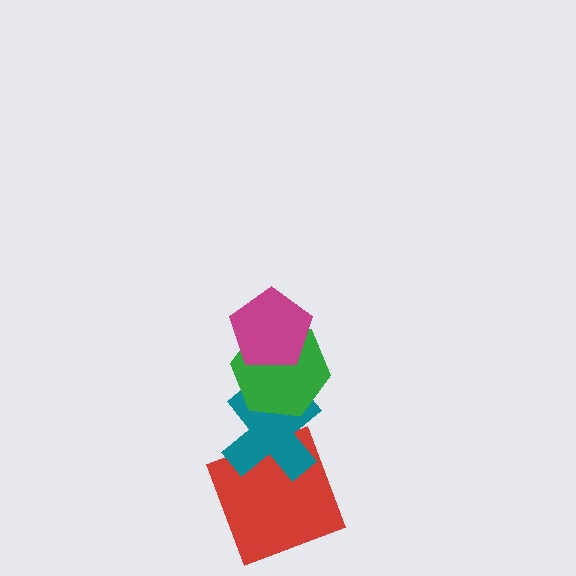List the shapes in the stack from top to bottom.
From top to bottom: the magenta pentagon, the green hexagon, the teal cross, the red square.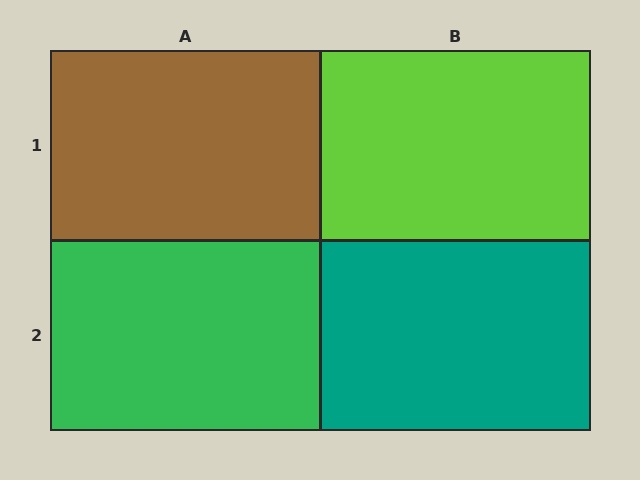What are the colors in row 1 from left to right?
Brown, lime.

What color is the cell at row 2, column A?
Green.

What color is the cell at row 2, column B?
Teal.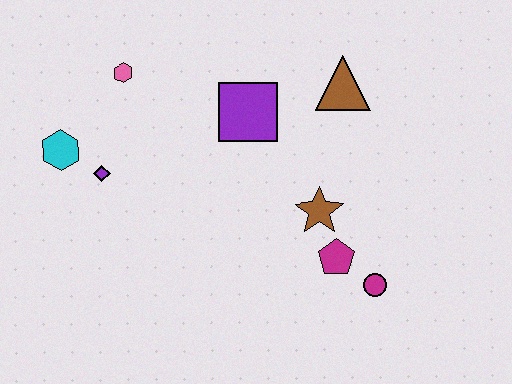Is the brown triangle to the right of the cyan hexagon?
Yes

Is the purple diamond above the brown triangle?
No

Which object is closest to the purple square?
The brown triangle is closest to the purple square.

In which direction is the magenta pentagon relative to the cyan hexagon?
The magenta pentagon is to the right of the cyan hexagon.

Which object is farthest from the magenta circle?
The cyan hexagon is farthest from the magenta circle.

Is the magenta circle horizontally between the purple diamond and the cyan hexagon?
No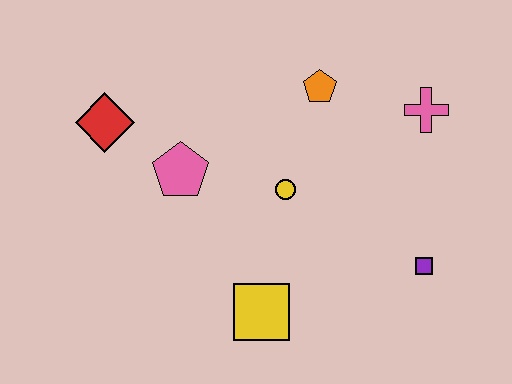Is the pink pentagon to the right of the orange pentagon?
No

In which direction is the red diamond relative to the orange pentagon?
The red diamond is to the left of the orange pentagon.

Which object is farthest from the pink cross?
The red diamond is farthest from the pink cross.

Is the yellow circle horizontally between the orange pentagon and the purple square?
No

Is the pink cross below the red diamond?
No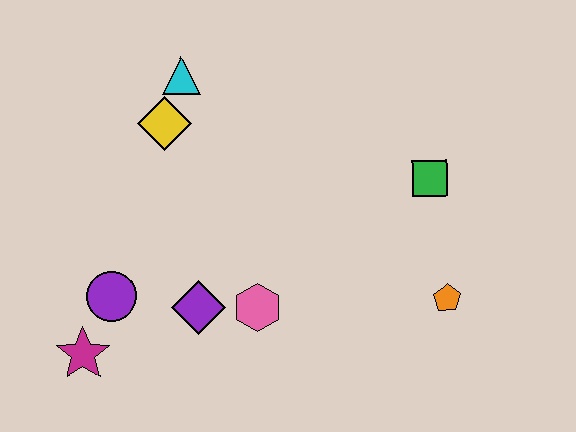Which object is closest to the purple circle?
The magenta star is closest to the purple circle.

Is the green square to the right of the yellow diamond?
Yes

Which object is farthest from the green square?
The magenta star is farthest from the green square.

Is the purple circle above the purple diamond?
Yes